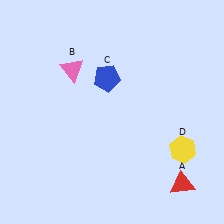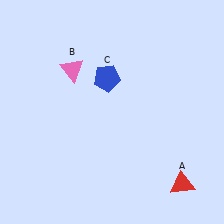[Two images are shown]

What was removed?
The yellow hexagon (D) was removed in Image 2.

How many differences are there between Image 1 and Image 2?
There is 1 difference between the two images.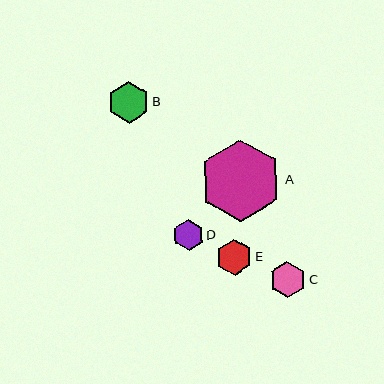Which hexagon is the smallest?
Hexagon D is the smallest with a size of approximately 30 pixels.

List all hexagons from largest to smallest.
From largest to smallest: A, B, C, E, D.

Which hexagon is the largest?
Hexagon A is the largest with a size of approximately 82 pixels.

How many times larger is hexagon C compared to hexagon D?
Hexagon C is approximately 1.2 times the size of hexagon D.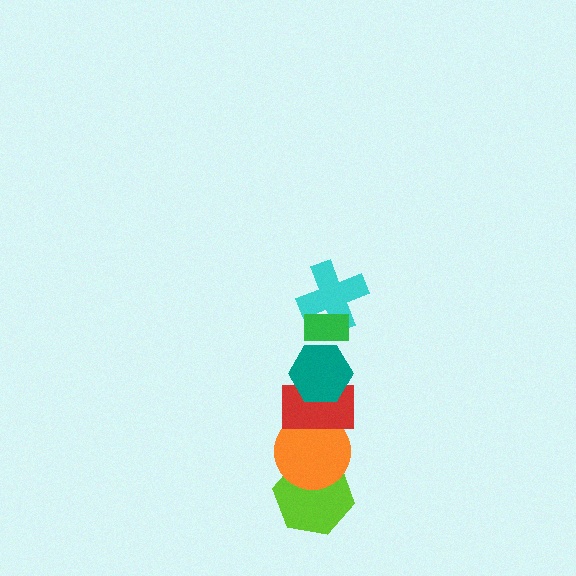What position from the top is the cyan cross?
The cyan cross is 2nd from the top.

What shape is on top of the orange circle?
The red rectangle is on top of the orange circle.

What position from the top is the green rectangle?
The green rectangle is 1st from the top.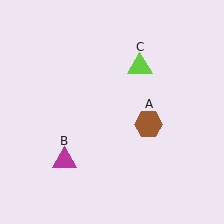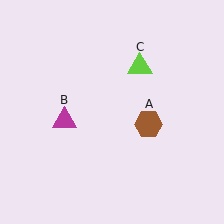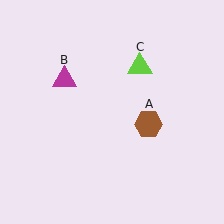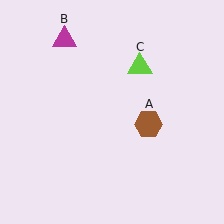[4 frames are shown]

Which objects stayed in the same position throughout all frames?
Brown hexagon (object A) and lime triangle (object C) remained stationary.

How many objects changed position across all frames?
1 object changed position: magenta triangle (object B).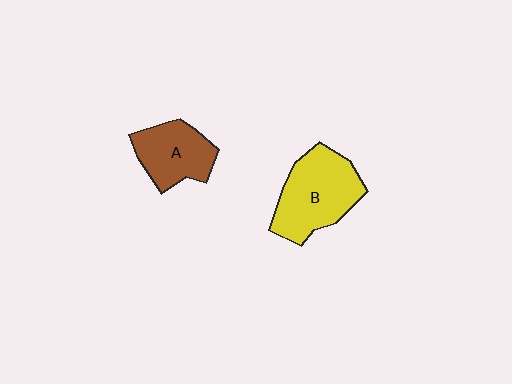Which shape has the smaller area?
Shape A (brown).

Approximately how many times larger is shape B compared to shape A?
Approximately 1.4 times.